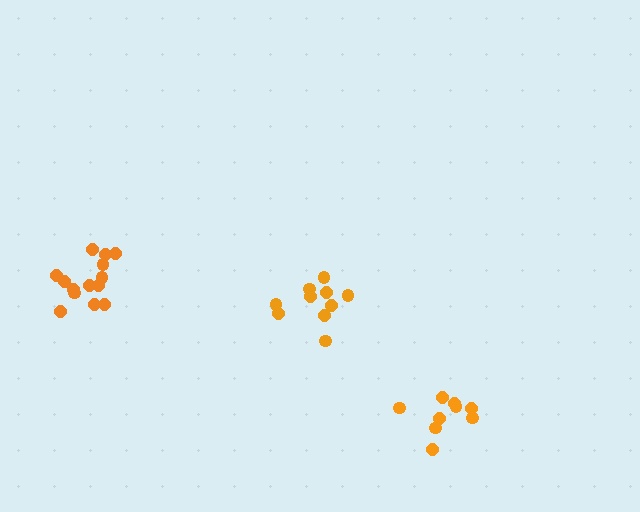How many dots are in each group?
Group 1: 10 dots, Group 2: 9 dots, Group 3: 14 dots (33 total).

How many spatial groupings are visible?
There are 3 spatial groupings.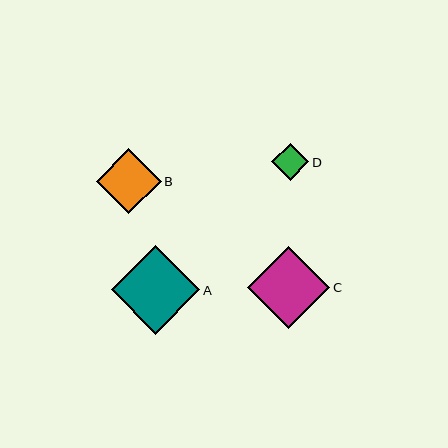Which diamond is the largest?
Diamond A is the largest with a size of approximately 88 pixels.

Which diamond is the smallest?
Diamond D is the smallest with a size of approximately 37 pixels.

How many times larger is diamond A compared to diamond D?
Diamond A is approximately 2.4 times the size of diamond D.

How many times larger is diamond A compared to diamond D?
Diamond A is approximately 2.4 times the size of diamond D.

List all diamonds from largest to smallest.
From largest to smallest: A, C, B, D.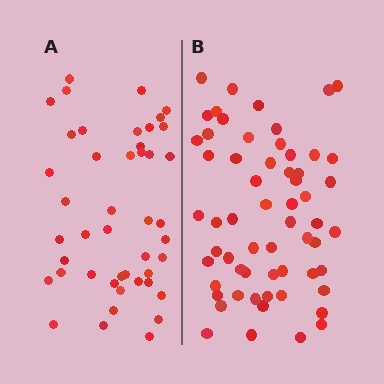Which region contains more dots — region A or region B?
Region B (the right region) has more dots.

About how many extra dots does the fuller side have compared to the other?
Region B has approximately 15 more dots than region A.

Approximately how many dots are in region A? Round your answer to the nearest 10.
About 40 dots. (The exact count is 45, which rounds to 40.)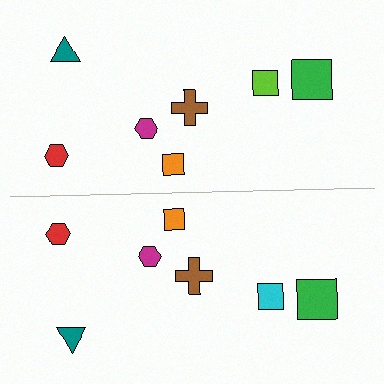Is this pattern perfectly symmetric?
No, the pattern is not perfectly symmetric. The cyan square on the bottom side breaks the symmetry — its mirror counterpart is lime.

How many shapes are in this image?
There are 14 shapes in this image.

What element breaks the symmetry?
The cyan square on the bottom side breaks the symmetry — its mirror counterpart is lime.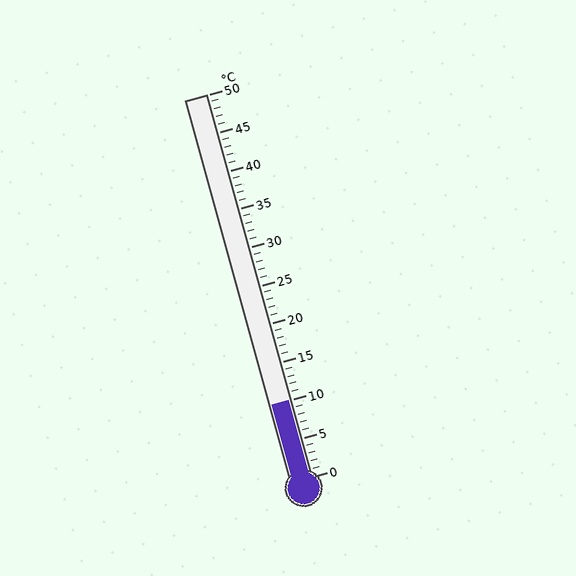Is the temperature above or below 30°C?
The temperature is below 30°C.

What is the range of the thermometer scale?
The thermometer scale ranges from 0°C to 50°C.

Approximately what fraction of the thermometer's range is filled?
The thermometer is filled to approximately 20% of its range.